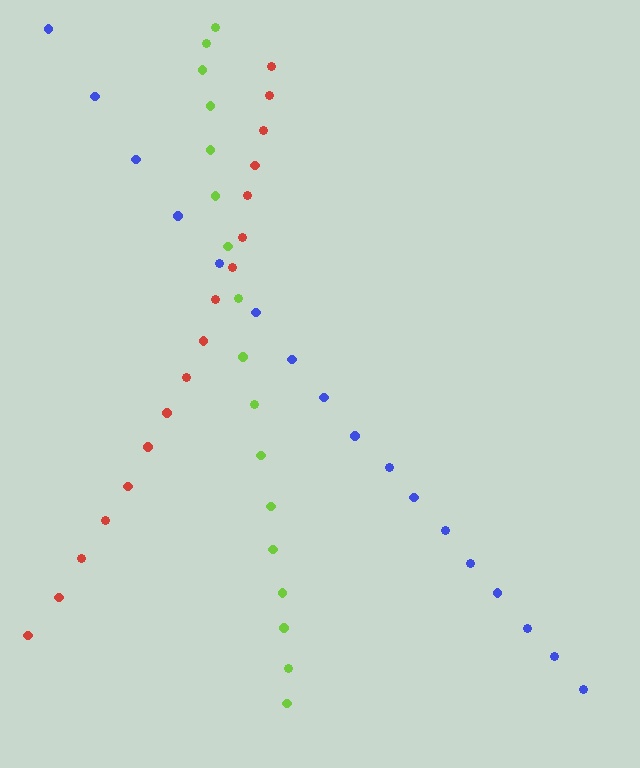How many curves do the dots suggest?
There are 3 distinct paths.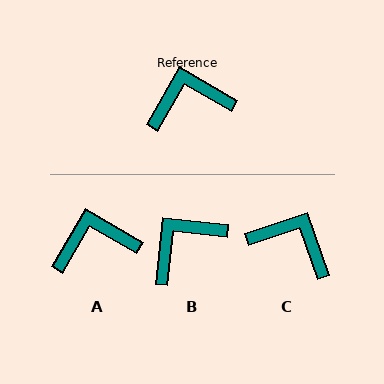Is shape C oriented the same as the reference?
No, it is off by about 41 degrees.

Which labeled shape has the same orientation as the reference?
A.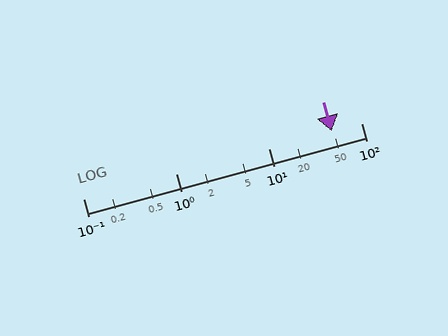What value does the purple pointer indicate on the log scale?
The pointer indicates approximately 48.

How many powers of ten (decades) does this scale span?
The scale spans 3 decades, from 0.1 to 100.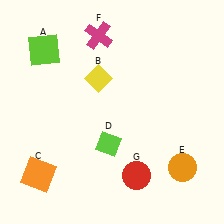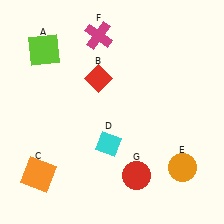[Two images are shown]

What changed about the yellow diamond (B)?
In Image 1, B is yellow. In Image 2, it changed to red.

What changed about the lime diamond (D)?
In Image 1, D is lime. In Image 2, it changed to cyan.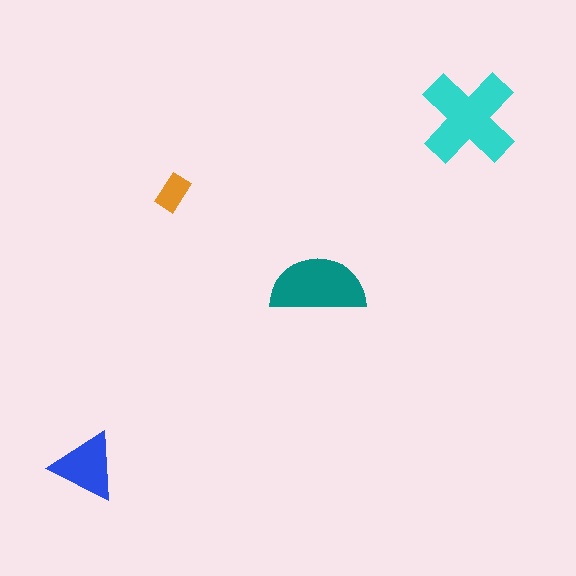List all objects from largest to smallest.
The cyan cross, the teal semicircle, the blue triangle, the orange rectangle.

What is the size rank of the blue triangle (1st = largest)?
3rd.